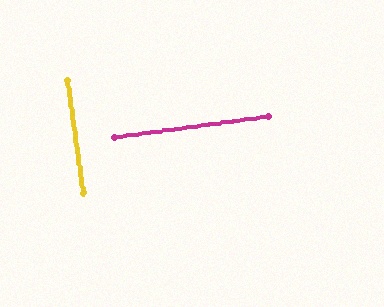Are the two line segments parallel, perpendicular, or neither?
Perpendicular — they meet at approximately 90°.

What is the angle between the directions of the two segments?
Approximately 90 degrees.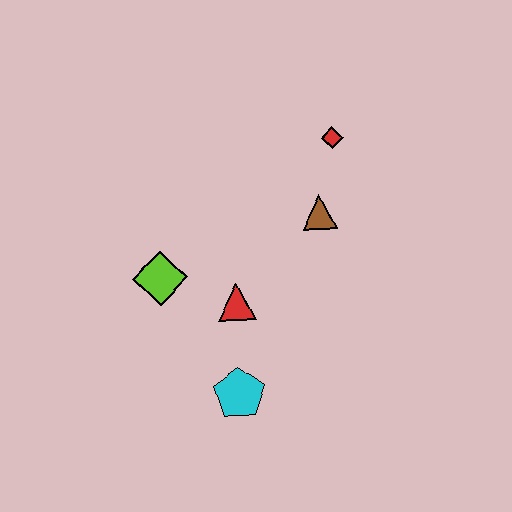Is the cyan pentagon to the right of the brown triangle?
No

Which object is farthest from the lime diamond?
The red diamond is farthest from the lime diamond.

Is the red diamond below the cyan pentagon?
No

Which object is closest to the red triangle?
The lime diamond is closest to the red triangle.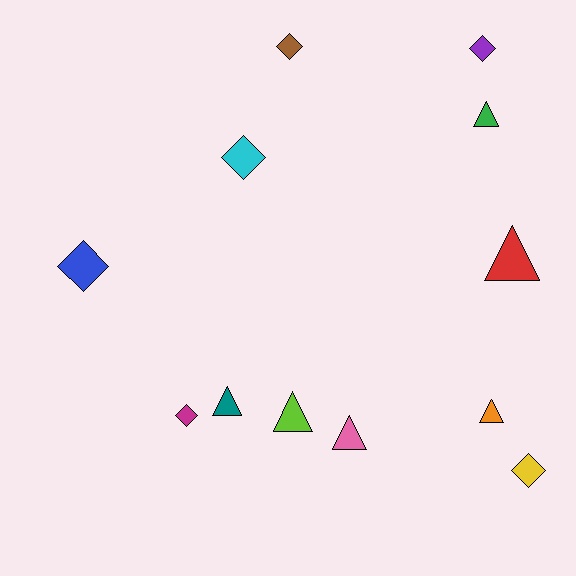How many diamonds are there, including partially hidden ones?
There are 6 diamonds.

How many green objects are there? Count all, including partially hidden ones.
There is 1 green object.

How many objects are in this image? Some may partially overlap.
There are 12 objects.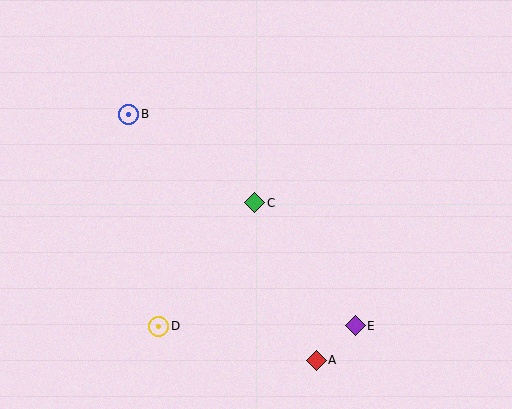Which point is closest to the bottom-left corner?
Point D is closest to the bottom-left corner.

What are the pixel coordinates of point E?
Point E is at (355, 326).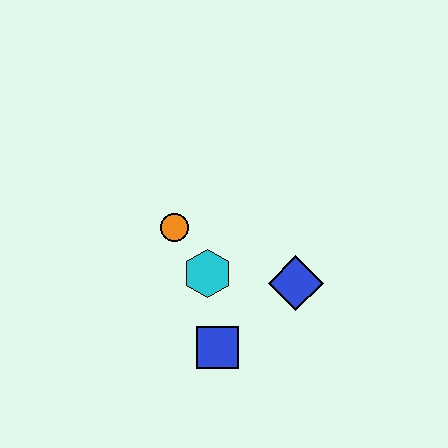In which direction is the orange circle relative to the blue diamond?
The orange circle is to the left of the blue diamond.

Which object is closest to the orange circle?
The cyan hexagon is closest to the orange circle.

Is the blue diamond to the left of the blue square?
No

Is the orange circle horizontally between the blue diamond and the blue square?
No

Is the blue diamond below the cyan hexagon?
Yes